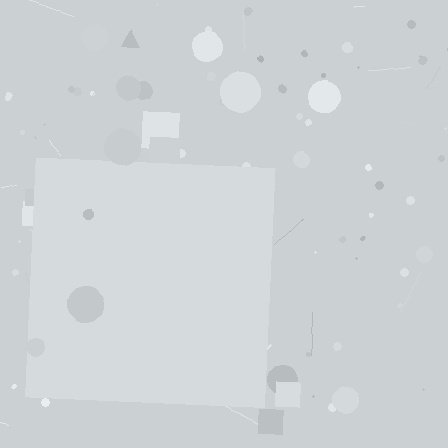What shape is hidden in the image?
A square is hidden in the image.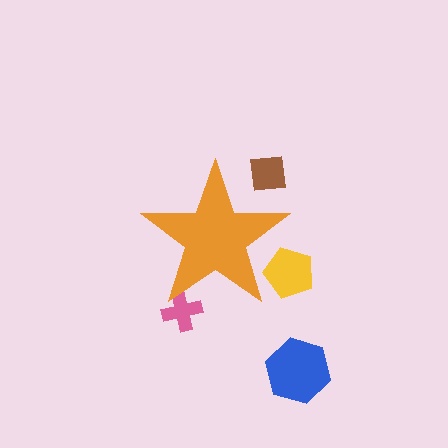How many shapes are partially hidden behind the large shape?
3 shapes are partially hidden.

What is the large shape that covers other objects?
An orange star.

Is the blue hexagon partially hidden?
No, the blue hexagon is fully visible.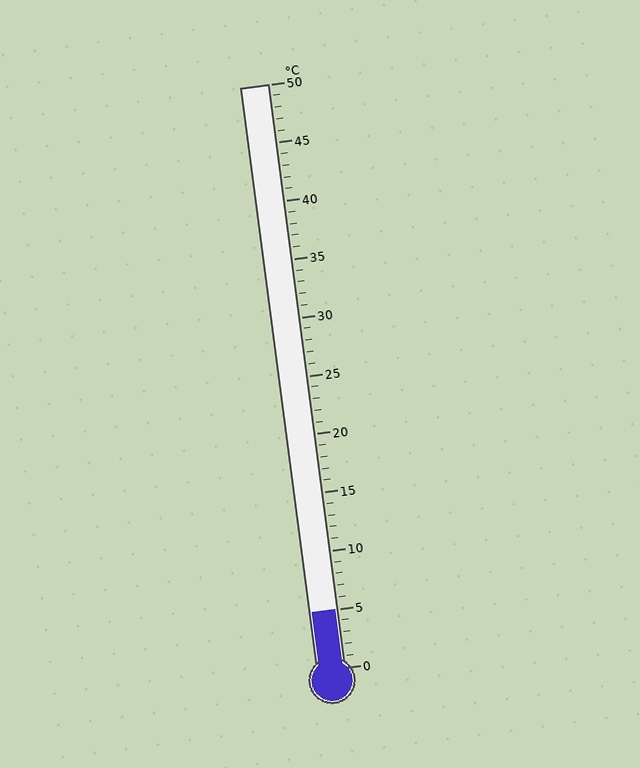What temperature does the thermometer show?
The thermometer shows approximately 5°C.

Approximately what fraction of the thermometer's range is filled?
The thermometer is filled to approximately 10% of its range.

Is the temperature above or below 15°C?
The temperature is below 15°C.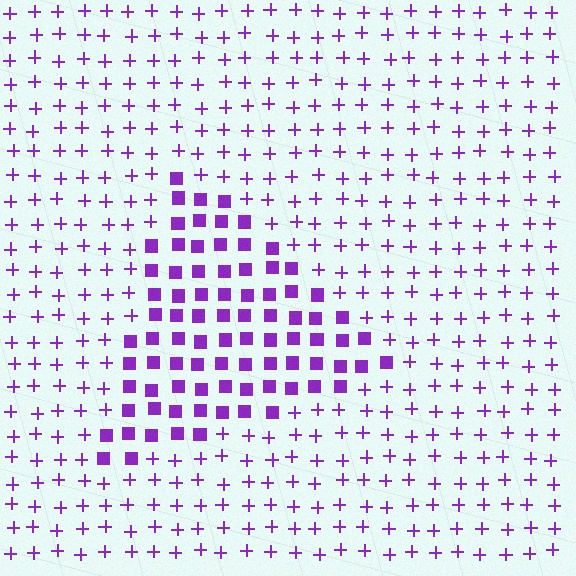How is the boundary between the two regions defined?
The boundary is defined by a change in element shape: squares inside vs. plus signs outside. All elements share the same color and spacing.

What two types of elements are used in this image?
The image uses squares inside the triangle region and plus signs outside it.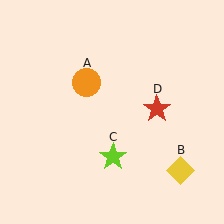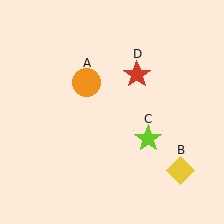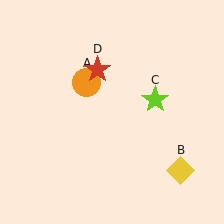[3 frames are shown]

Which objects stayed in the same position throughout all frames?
Orange circle (object A) and yellow diamond (object B) remained stationary.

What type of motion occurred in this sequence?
The lime star (object C), red star (object D) rotated counterclockwise around the center of the scene.